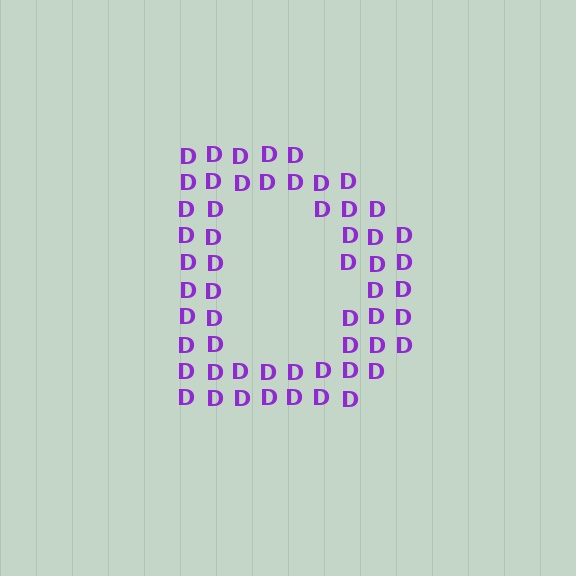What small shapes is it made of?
It is made of small letter D's.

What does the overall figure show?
The overall figure shows the letter D.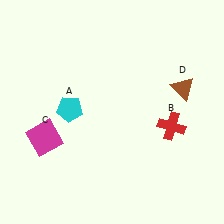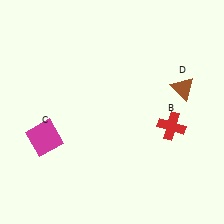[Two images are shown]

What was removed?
The cyan pentagon (A) was removed in Image 2.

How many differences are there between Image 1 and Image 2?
There is 1 difference between the two images.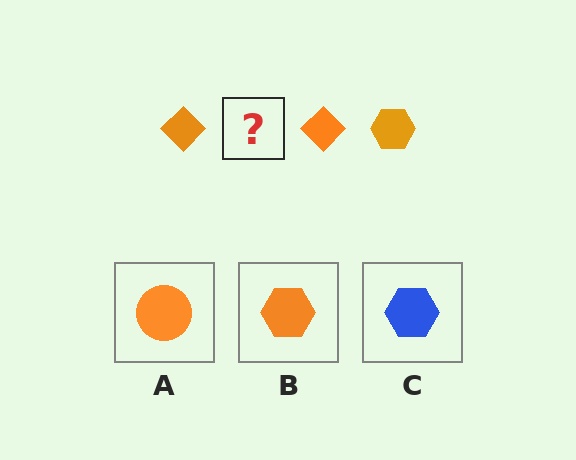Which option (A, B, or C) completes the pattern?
B.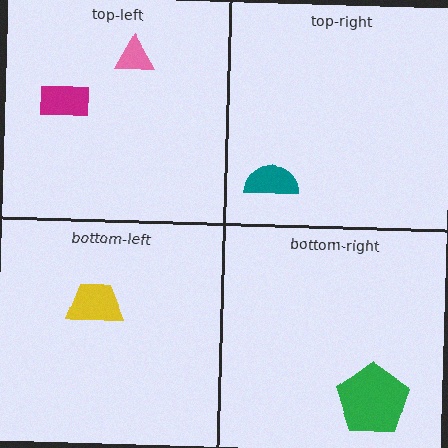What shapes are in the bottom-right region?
The green pentagon.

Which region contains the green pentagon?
The bottom-right region.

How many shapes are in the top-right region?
1.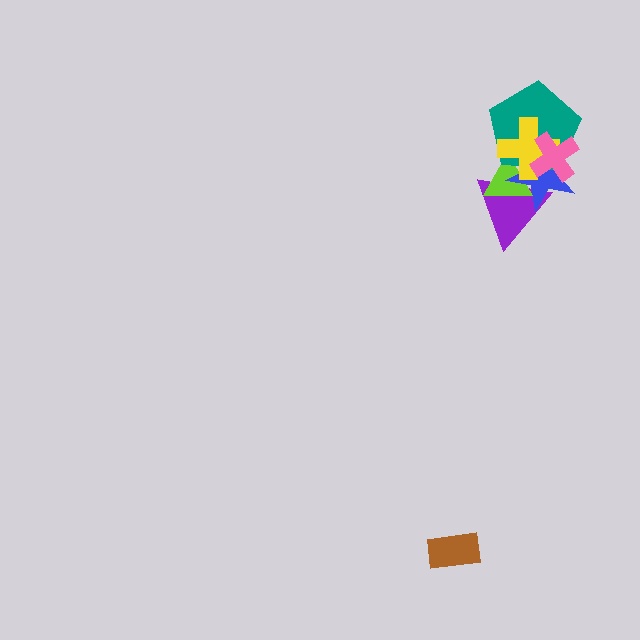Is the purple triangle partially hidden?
Yes, it is partially covered by another shape.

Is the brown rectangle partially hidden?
No, no other shape covers it.